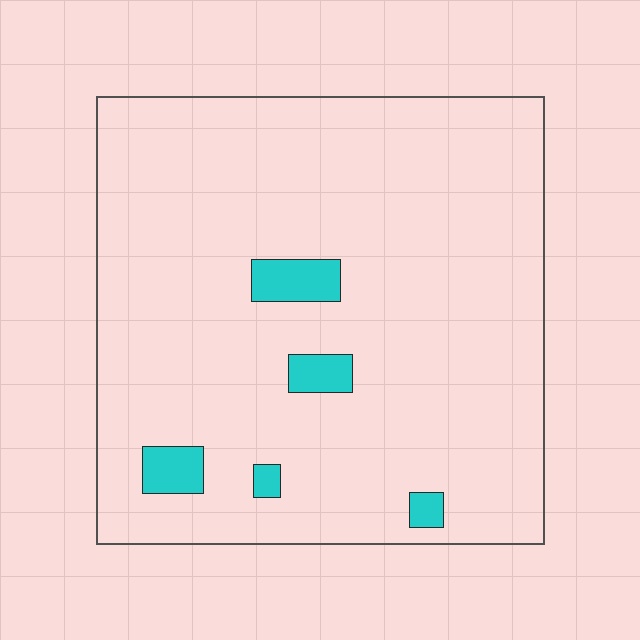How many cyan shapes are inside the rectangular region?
5.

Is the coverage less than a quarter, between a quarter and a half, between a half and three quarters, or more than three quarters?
Less than a quarter.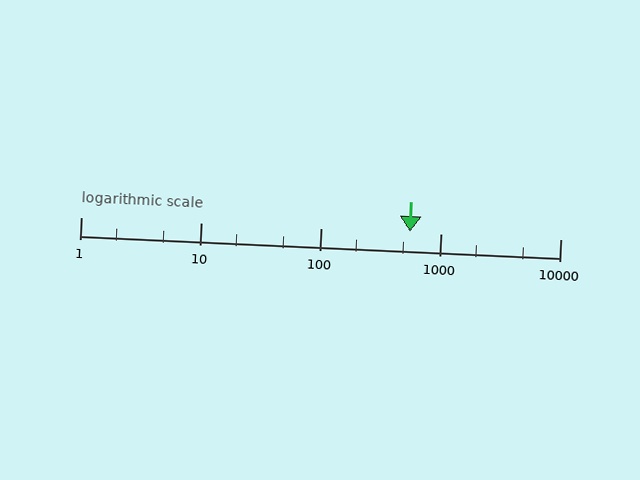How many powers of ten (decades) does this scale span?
The scale spans 4 decades, from 1 to 10000.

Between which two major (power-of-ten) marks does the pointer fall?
The pointer is between 100 and 1000.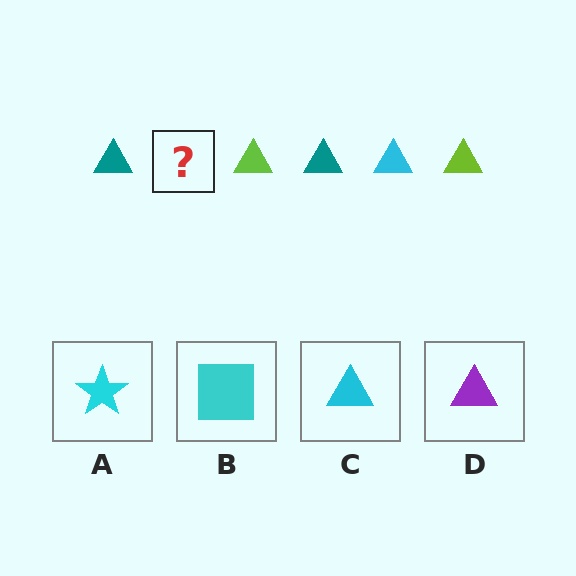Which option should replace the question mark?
Option C.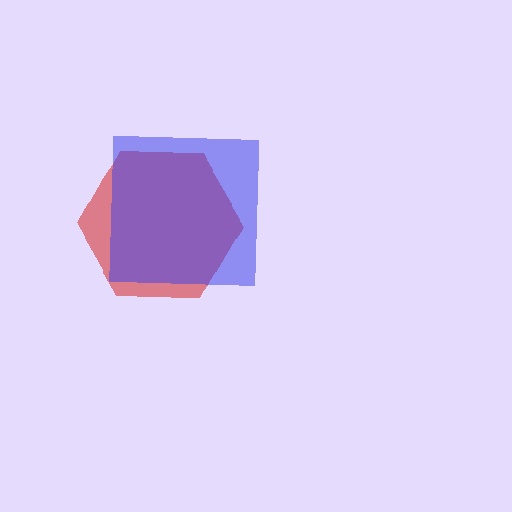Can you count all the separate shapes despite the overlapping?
Yes, there are 2 separate shapes.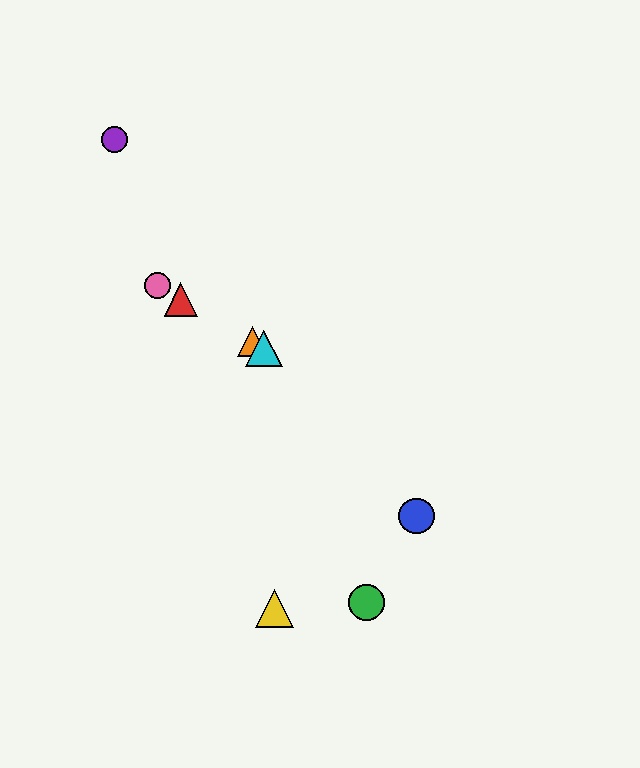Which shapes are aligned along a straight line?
The red triangle, the orange triangle, the cyan triangle, the pink circle are aligned along a straight line.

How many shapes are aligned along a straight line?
4 shapes (the red triangle, the orange triangle, the cyan triangle, the pink circle) are aligned along a straight line.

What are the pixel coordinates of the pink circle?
The pink circle is at (157, 285).